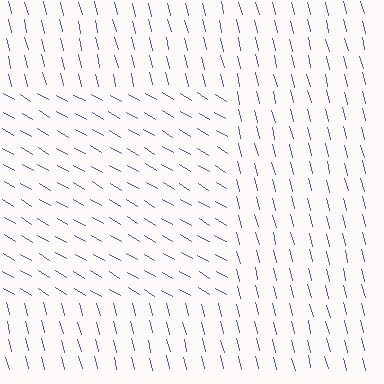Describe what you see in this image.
The image is filled with small blue line segments. A rectangle region in the image has lines oriented differently from the surrounding lines, creating a visible texture boundary.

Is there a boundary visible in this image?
Yes, there is a texture boundary formed by a change in line orientation.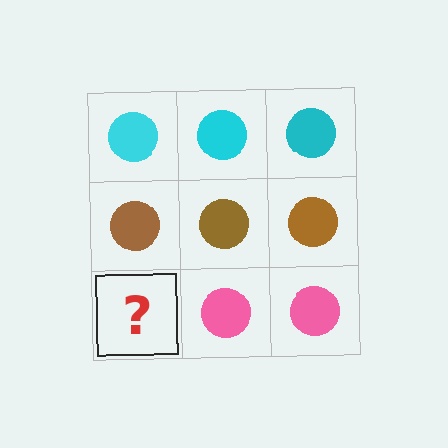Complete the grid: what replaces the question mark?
The question mark should be replaced with a pink circle.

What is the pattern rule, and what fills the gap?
The rule is that each row has a consistent color. The gap should be filled with a pink circle.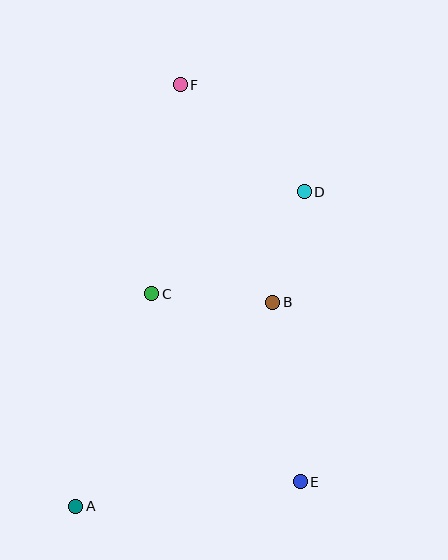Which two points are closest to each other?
Points B and D are closest to each other.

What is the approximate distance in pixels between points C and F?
The distance between C and F is approximately 211 pixels.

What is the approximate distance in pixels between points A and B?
The distance between A and B is approximately 284 pixels.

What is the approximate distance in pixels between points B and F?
The distance between B and F is approximately 236 pixels.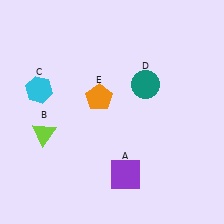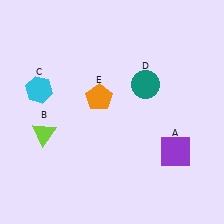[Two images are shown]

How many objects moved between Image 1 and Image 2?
1 object moved between the two images.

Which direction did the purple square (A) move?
The purple square (A) moved right.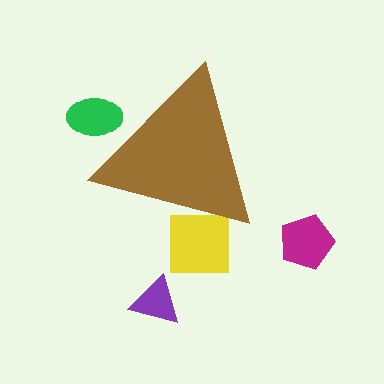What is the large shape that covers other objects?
A brown triangle.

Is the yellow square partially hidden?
Yes, the yellow square is partially hidden behind the brown triangle.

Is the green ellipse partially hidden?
Yes, the green ellipse is partially hidden behind the brown triangle.